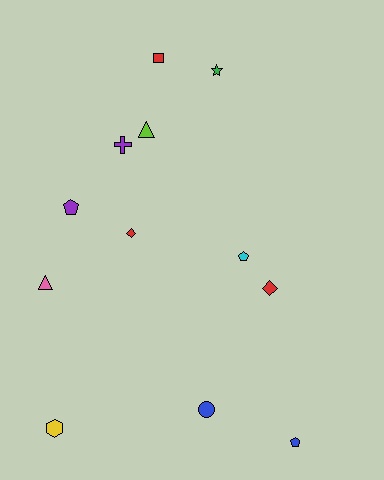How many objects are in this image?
There are 12 objects.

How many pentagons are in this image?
There are 3 pentagons.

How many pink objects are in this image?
There is 1 pink object.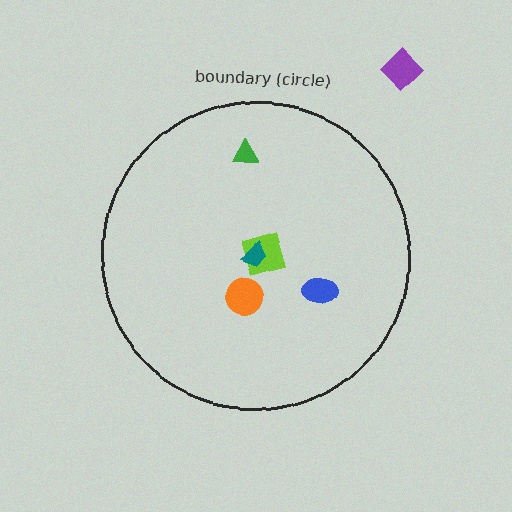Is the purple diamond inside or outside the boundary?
Outside.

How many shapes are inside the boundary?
5 inside, 1 outside.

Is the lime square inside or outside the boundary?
Inside.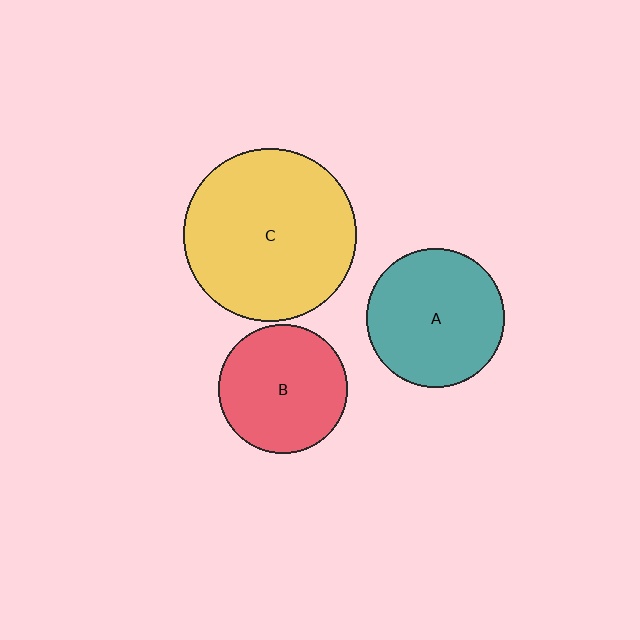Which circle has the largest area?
Circle C (yellow).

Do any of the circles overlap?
No, none of the circles overlap.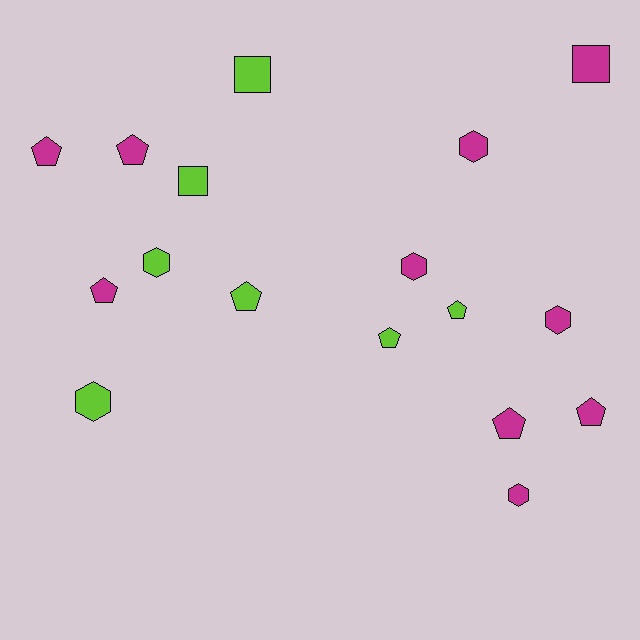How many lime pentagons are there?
There are 3 lime pentagons.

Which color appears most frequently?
Magenta, with 10 objects.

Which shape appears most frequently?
Pentagon, with 8 objects.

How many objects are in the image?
There are 17 objects.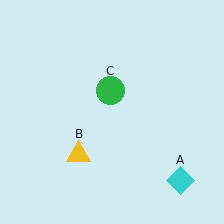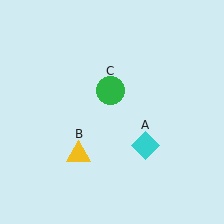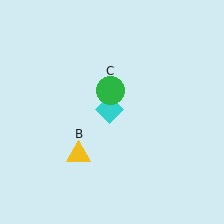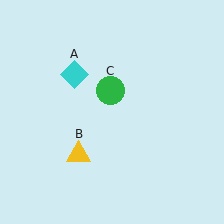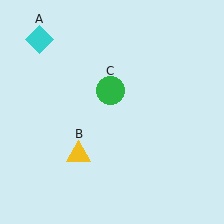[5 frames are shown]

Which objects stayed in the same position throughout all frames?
Yellow triangle (object B) and green circle (object C) remained stationary.